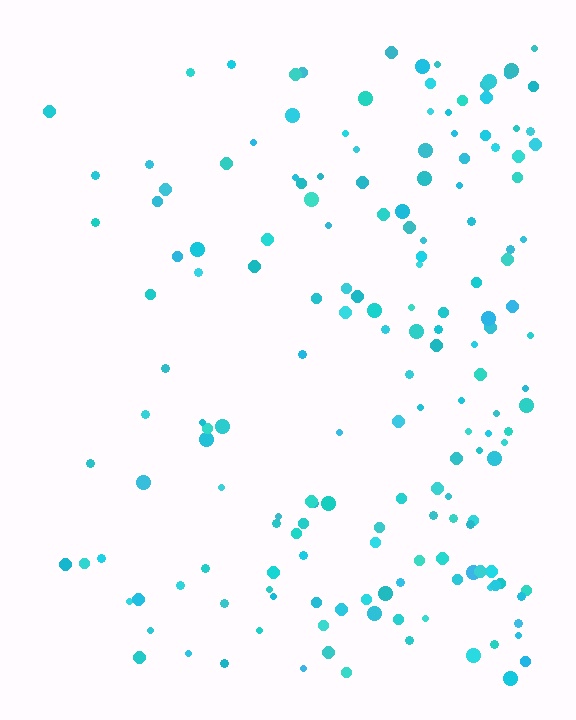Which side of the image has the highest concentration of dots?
The right.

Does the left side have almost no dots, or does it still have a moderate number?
Still a moderate number, just noticeably fewer than the right.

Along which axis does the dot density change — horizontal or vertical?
Horizontal.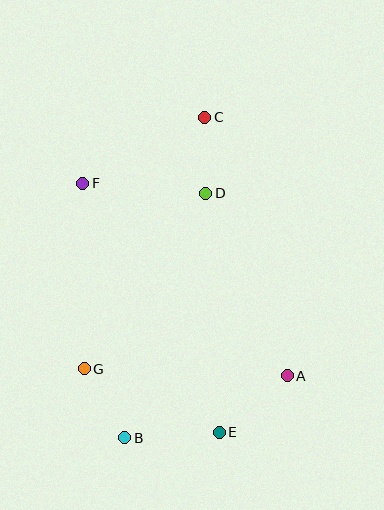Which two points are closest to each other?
Points C and D are closest to each other.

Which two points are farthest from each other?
Points B and C are farthest from each other.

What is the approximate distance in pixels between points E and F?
The distance between E and F is approximately 284 pixels.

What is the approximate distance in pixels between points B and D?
The distance between B and D is approximately 257 pixels.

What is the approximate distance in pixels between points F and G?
The distance between F and G is approximately 186 pixels.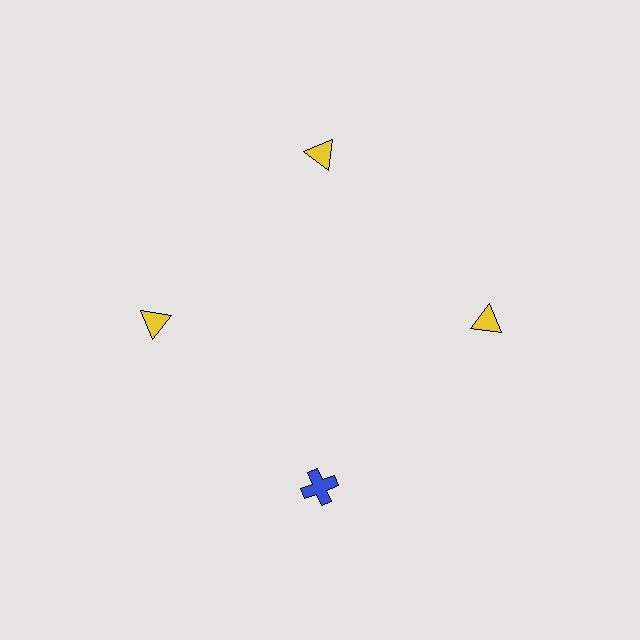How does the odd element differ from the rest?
It differs in both color (blue instead of yellow) and shape (cross instead of triangle).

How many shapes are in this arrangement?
There are 4 shapes arranged in a ring pattern.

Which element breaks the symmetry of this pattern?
The blue cross at roughly the 6 o'clock position breaks the symmetry. All other shapes are yellow triangles.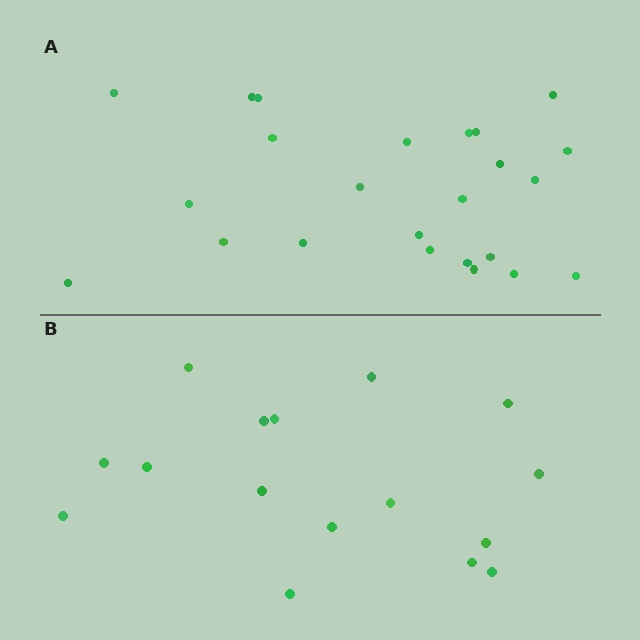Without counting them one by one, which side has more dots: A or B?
Region A (the top region) has more dots.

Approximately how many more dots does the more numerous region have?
Region A has roughly 8 or so more dots than region B.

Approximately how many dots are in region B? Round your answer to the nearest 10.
About 20 dots. (The exact count is 16, which rounds to 20.)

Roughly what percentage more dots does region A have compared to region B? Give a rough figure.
About 50% more.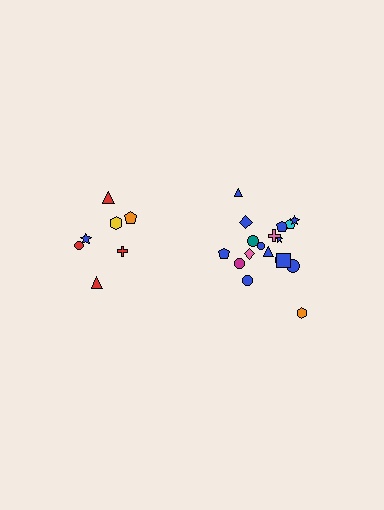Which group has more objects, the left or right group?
The right group.